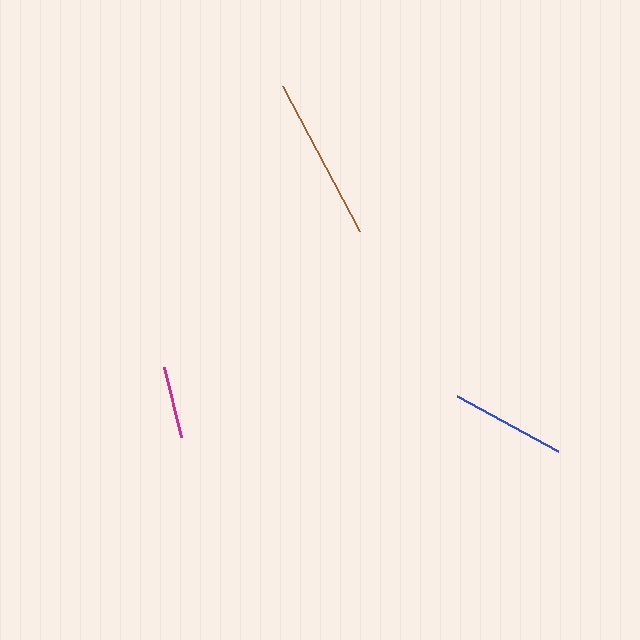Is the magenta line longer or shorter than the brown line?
The brown line is longer than the magenta line.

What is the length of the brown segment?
The brown segment is approximately 164 pixels long.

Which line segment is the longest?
The brown line is the longest at approximately 164 pixels.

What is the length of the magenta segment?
The magenta segment is approximately 71 pixels long.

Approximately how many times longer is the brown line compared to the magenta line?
The brown line is approximately 2.3 times the length of the magenta line.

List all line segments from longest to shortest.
From longest to shortest: brown, blue, magenta.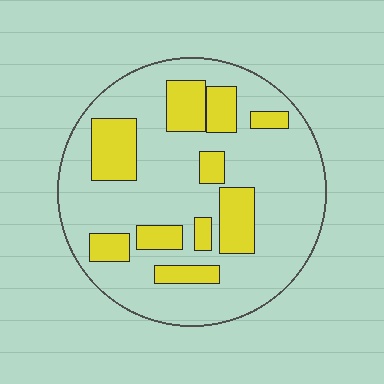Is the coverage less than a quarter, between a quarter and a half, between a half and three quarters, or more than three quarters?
Between a quarter and a half.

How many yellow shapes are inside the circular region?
10.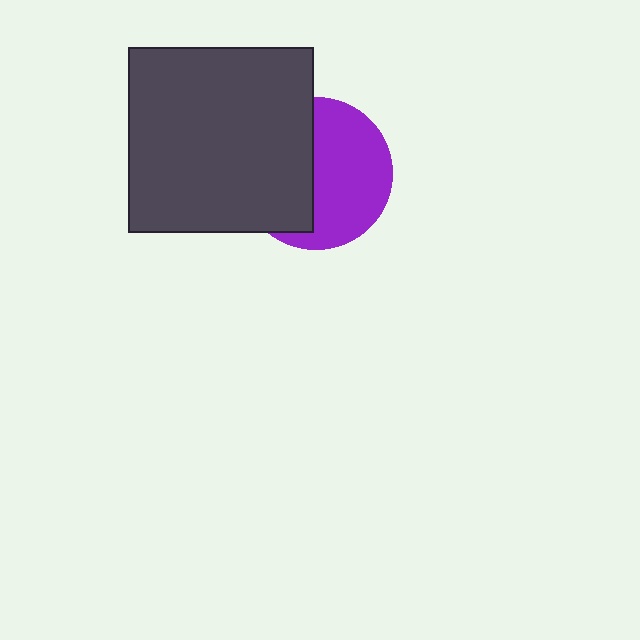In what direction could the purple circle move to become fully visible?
The purple circle could move right. That would shift it out from behind the dark gray square entirely.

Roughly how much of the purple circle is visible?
About half of it is visible (roughly 55%).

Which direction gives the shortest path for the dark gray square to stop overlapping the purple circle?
Moving left gives the shortest separation.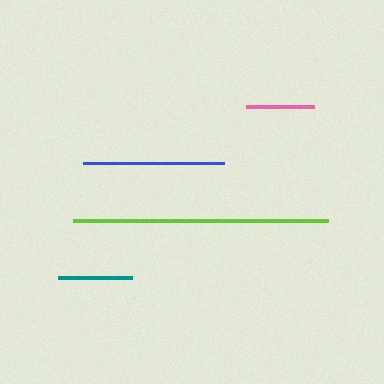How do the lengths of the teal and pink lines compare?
The teal and pink lines are approximately the same length.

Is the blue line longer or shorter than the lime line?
The lime line is longer than the blue line.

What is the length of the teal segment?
The teal segment is approximately 74 pixels long.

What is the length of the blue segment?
The blue segment is approximately 141 pixels long.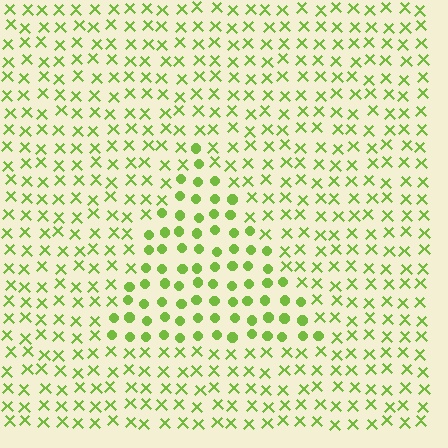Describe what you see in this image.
The image is filled with small lime elements arranged in a uniform grid. A triangle-shaped region contains circles, while the surrounding area contains X marks. The boundary is defined purely by the change in element shape.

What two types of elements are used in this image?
The image uses circles inside the triangle region and X marks outside it.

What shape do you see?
I see a triangle.